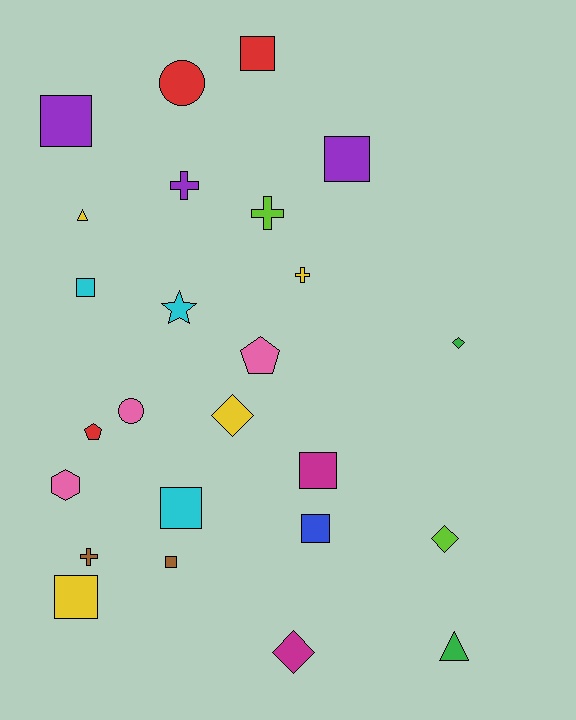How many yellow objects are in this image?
There are 4 yellow objects.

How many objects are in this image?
There are 25 objects.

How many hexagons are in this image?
There is 1 hexagon.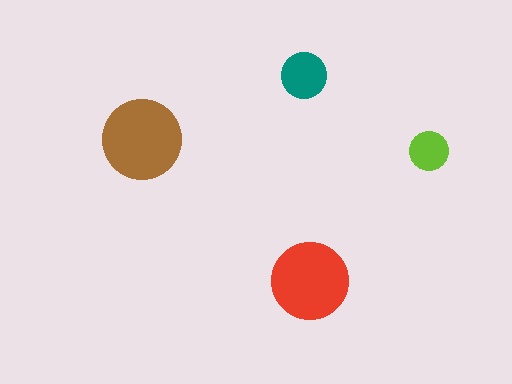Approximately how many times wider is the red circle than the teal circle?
About 1.5 times wider.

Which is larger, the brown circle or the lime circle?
The brown one.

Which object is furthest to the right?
The lime circle is rightmost.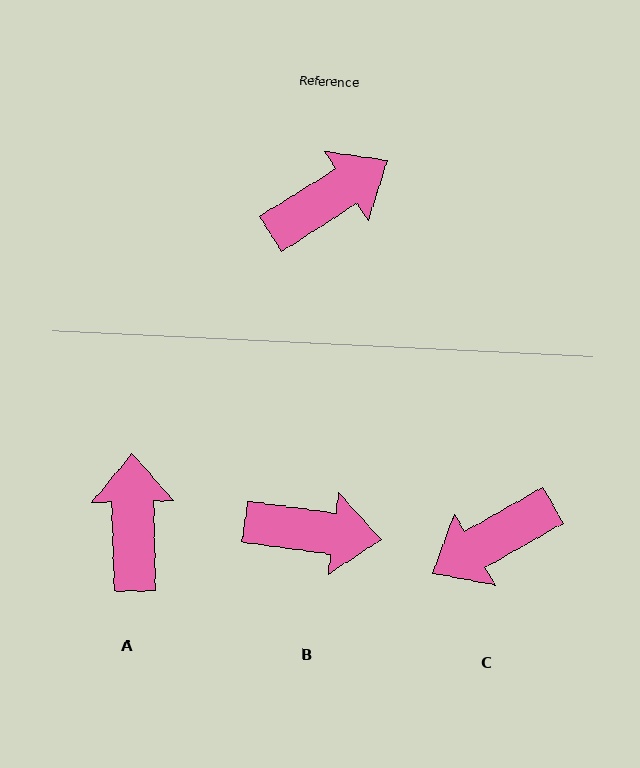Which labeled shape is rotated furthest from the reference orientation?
C, about 177 degrees away.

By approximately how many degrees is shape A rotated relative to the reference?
Approximately 59 degrees counter-clockwise.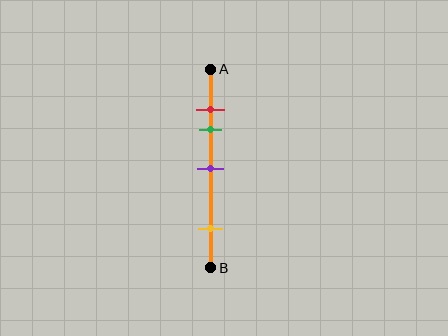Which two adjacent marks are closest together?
The red and green marks are the closest adjacent pair.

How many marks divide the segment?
There are 4 marks dividing the segment.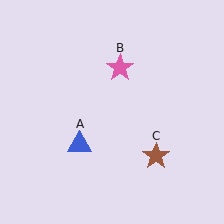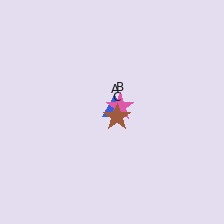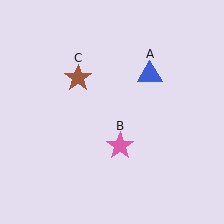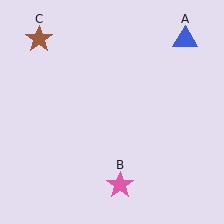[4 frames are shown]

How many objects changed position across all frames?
3 objects changed position: blue triangle (object A), pink star (object B), brown star (object C).